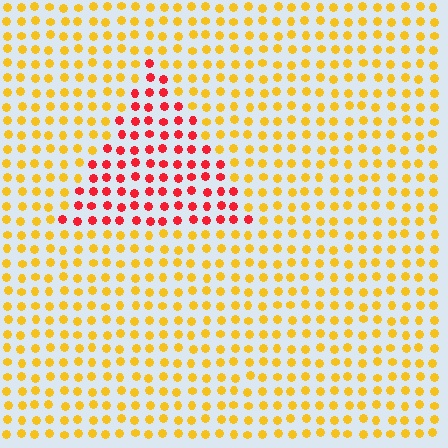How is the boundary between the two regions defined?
The boundary is defined purely by a slight shift in hue (about 52 degrees). Spacing, size, and orientation are identical on both sides.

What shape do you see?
I see a triangle.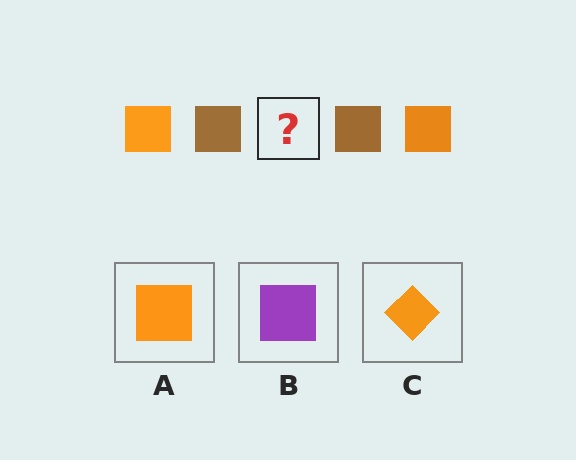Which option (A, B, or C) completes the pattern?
A.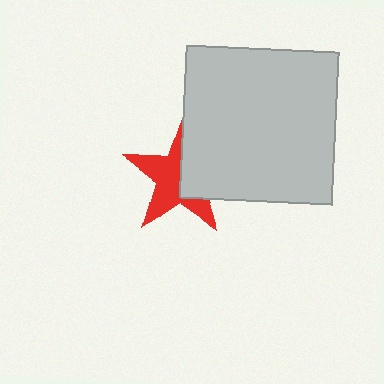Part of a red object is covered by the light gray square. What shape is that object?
It is a star.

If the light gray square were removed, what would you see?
You would see the complete red star.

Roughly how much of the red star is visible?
About half of it is visible (roughly 58%).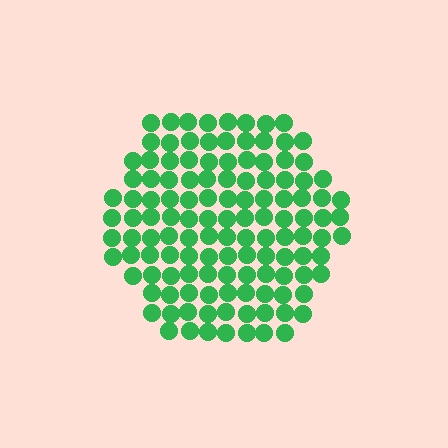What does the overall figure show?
The overall figure shows a hexagon.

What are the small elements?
The small elements are circles.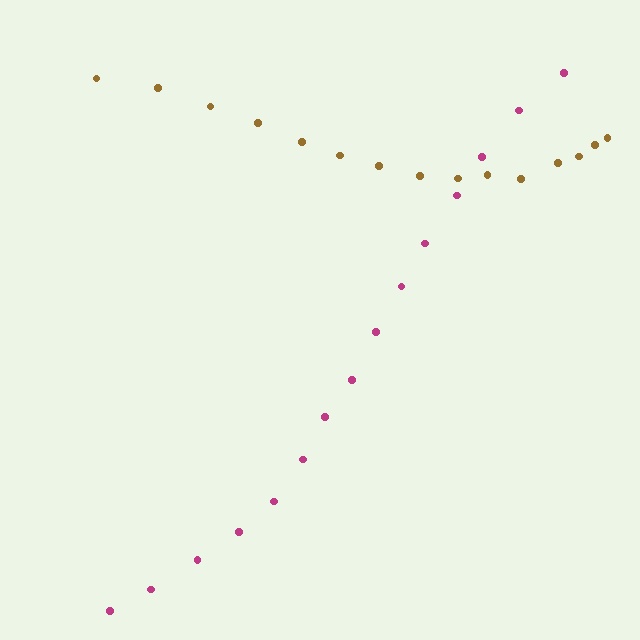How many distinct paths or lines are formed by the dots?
There are 2 distinct paths.